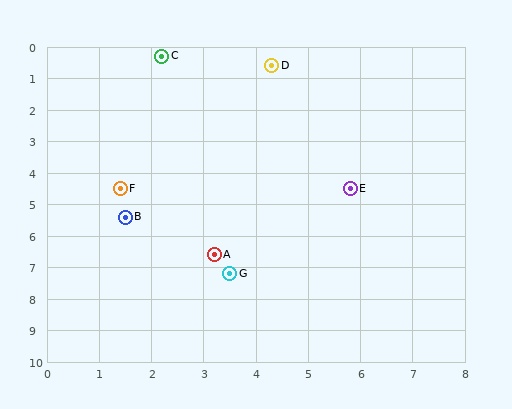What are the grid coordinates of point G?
Point G is at approximately (3.5, 7.2).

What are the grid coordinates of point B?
Point B is at approximately (1.5, 5.4).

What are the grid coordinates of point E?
Point E is at approximately (5.8, 4.5).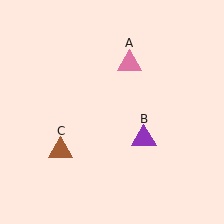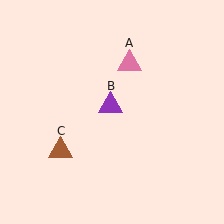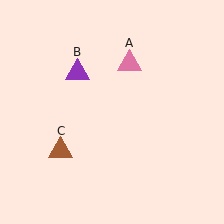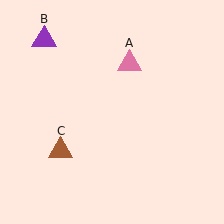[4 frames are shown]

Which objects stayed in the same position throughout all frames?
Pink triangle (object A) and brown triangle (object C) remained stationary.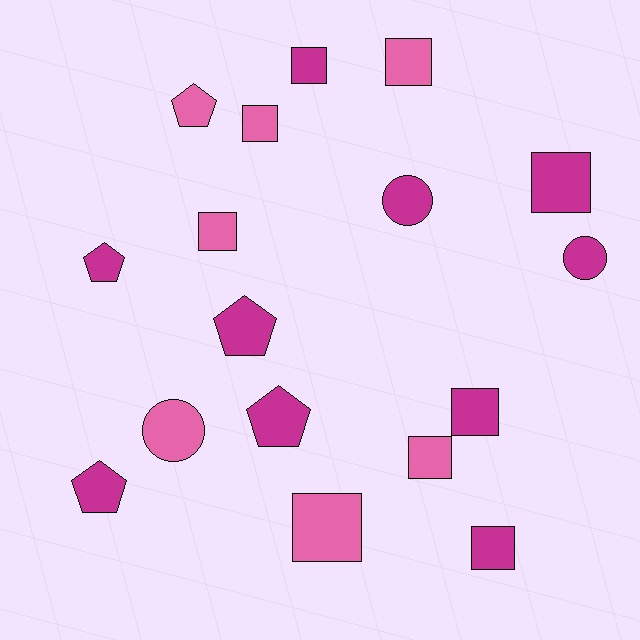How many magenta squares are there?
There are 4 magenta squares.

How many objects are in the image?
There are 17 objects.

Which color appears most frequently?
Magenta, with 10 objects.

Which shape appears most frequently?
Square, with 9 objects.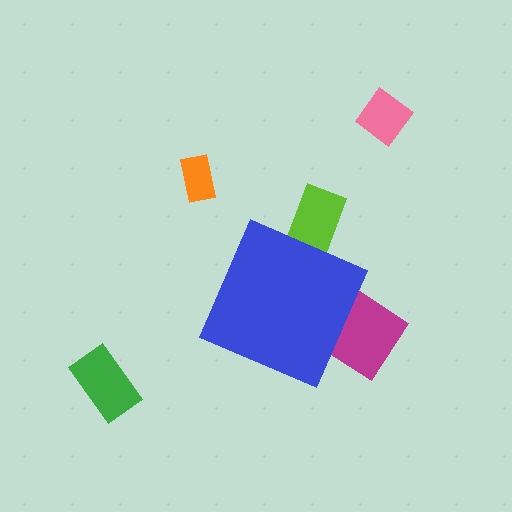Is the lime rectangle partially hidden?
Yes, the lime rectangle is partially hidden behind the blue diamond.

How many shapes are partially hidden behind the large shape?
2 shapes are partially hidden.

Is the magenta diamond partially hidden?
Yes, the magenta diamond is partially hidden behind the blue diamond.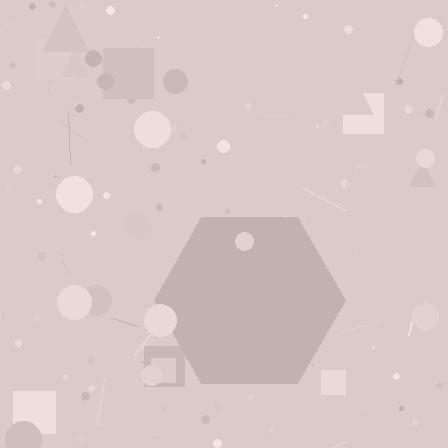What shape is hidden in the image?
A hexagon is hidden in the image.